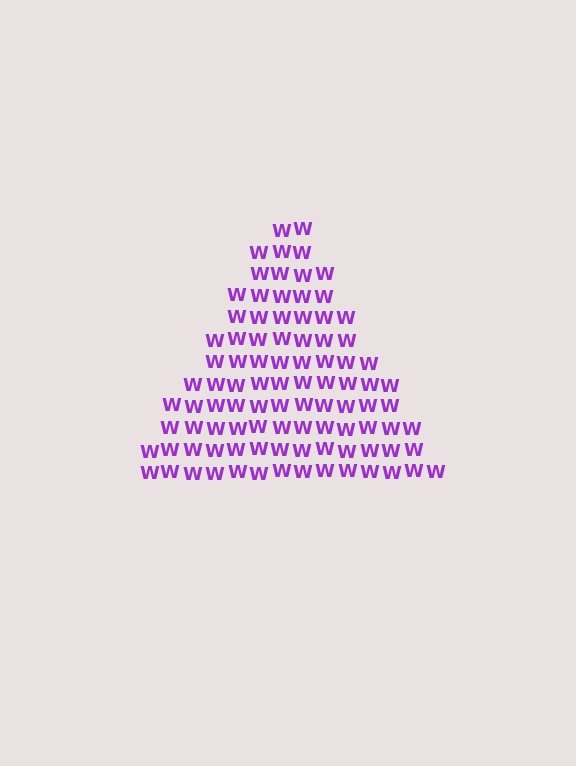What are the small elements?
The small elements are letter W's.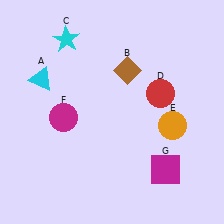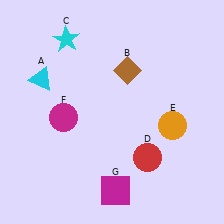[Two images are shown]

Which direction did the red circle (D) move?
The red circle (D) moved down.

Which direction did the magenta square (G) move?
The magenta square (G) moved left.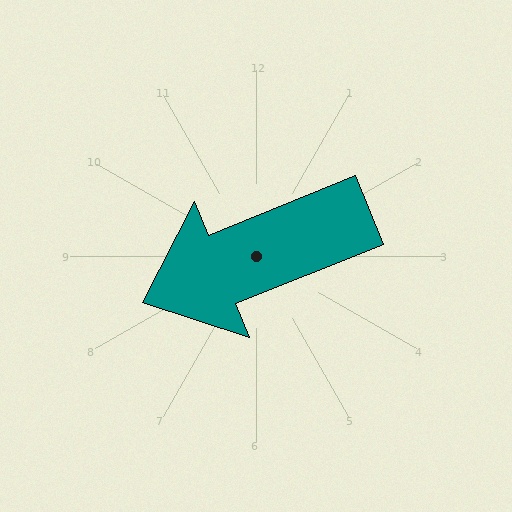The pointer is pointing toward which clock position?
Roughly 8 o'clock.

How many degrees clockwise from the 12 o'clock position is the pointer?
Approximately 248 degrees.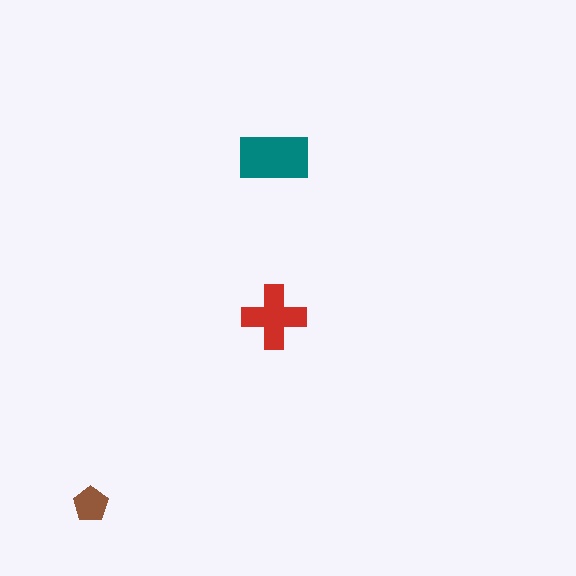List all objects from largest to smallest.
The teal rectangle, the red cross, the brown pentagon.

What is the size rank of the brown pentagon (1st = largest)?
3rd.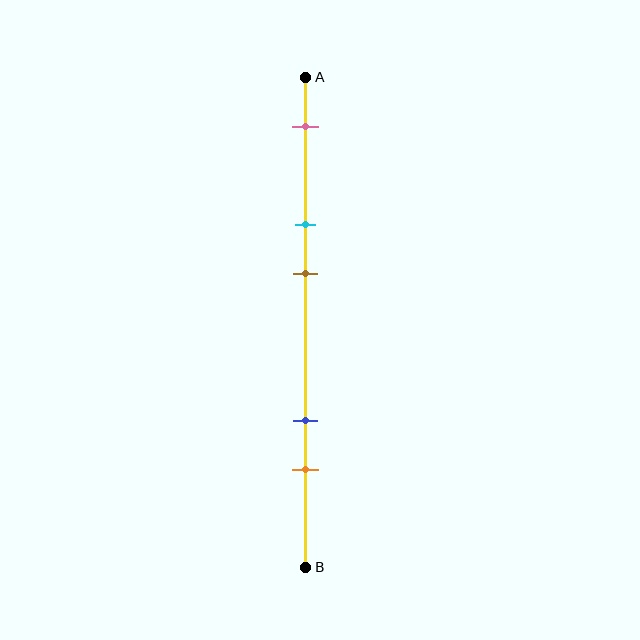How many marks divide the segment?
There are 5 marks dividing the segment.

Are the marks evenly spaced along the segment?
No, the marks are not evenly spaced.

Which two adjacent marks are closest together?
The cyan and brown marks are the closest adjacent pair.